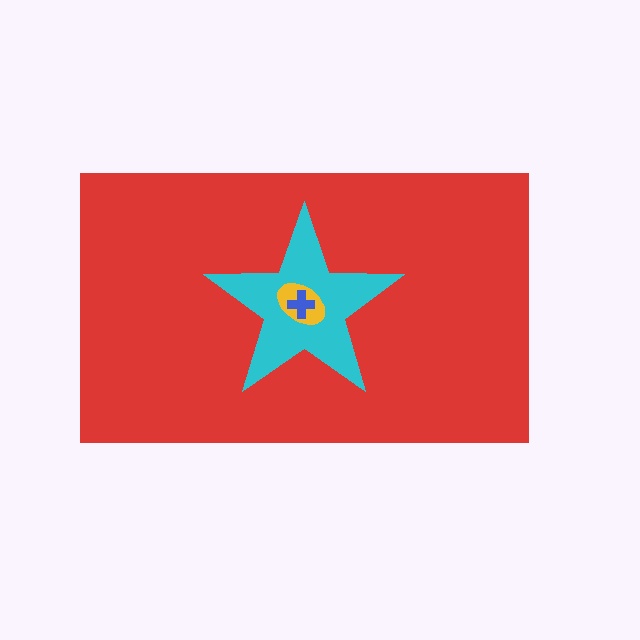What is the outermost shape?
The red rectangle.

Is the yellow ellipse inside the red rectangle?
Yes.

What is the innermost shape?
The blue cross.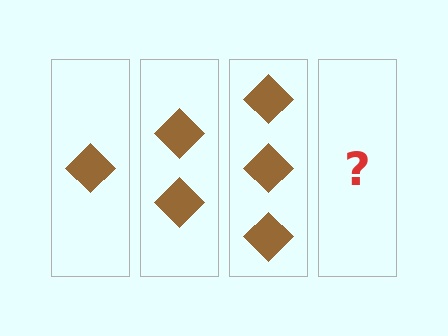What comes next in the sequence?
The next element should be 4 diamonds.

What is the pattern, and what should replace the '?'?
The pattern is that each step adds one more diamond. The '?' should be 4 diamonds.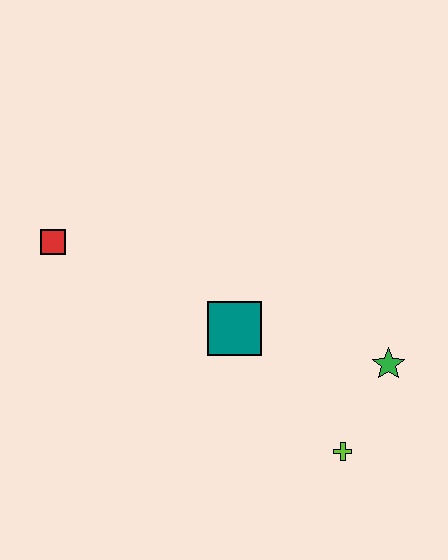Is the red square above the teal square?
Yes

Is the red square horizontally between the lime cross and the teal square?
No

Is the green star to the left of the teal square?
No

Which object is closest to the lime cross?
The green star is closest to the lime cross.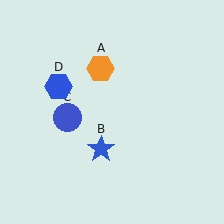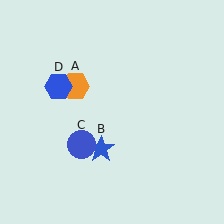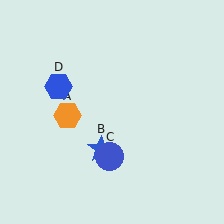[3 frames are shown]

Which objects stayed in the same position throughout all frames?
Blue star (object B) and blue hexagon (object D) remained stationary.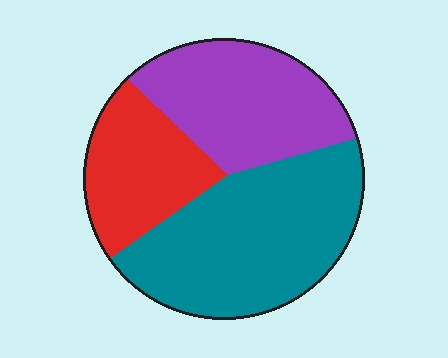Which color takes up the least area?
Red, at roughly 25%.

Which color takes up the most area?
Teal, at roughly 45%.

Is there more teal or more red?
Teal.